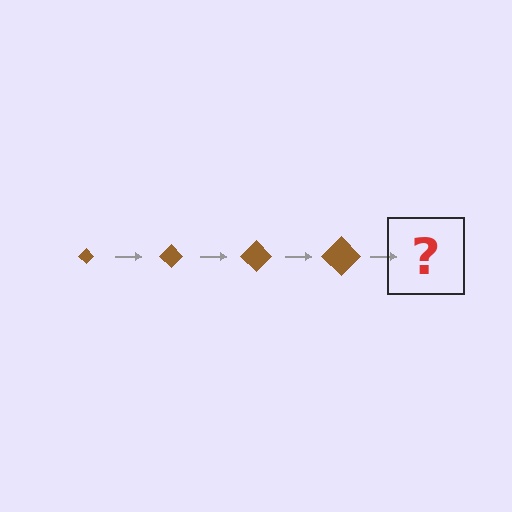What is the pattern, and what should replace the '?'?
The pattern is that the diamond gets progressively larger each step. The '?' should be a brown diamond, larger than the previous one.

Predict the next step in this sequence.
The next step is a brown diamond, larger than the previous one.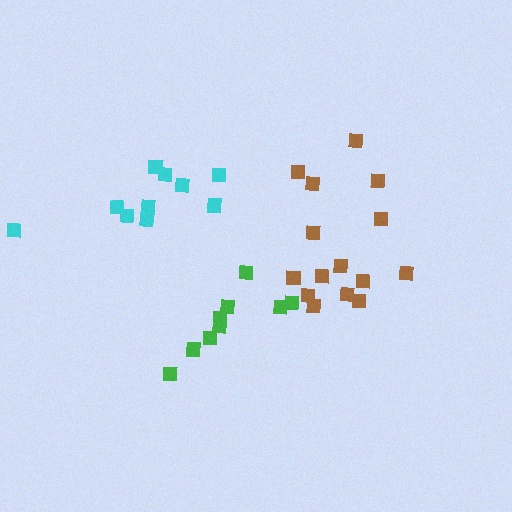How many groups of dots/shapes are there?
There are 3 groups.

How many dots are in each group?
Group 1: 9 dots, Group 2: 10 dots, Group 3: 15 dots (34 total).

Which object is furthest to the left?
The cyan cluster is leftmost.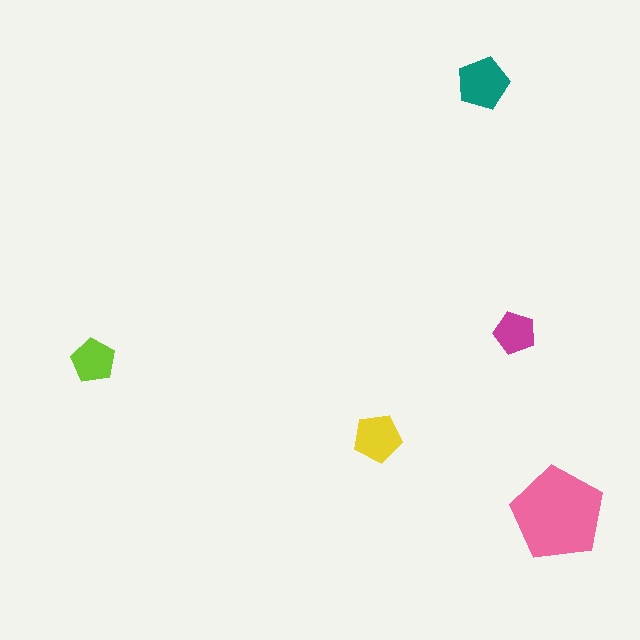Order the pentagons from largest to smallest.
the pink one, the teal one, the yellow one, the lime one, the magenta one.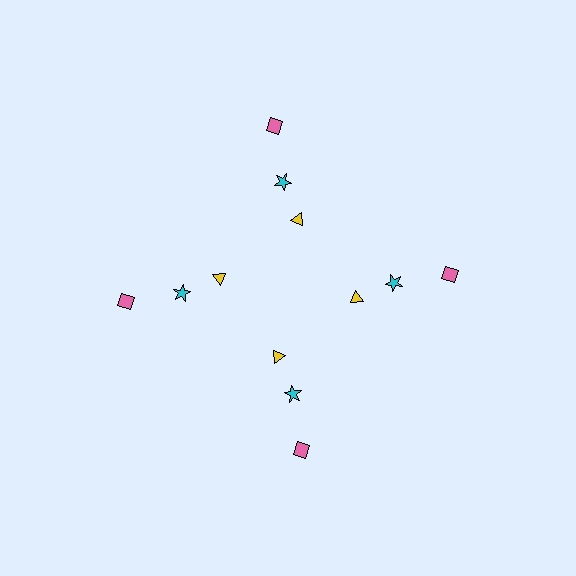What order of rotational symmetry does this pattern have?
This pattern has 4-fold rotational symmetry.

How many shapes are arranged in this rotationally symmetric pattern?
There are 12 shapes, arranged in 4 groups of 3.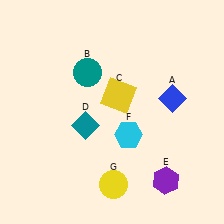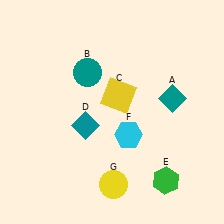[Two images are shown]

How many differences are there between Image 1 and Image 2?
There are 2 differences between the two images.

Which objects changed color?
A changed from blue to teal. E changed from purple to green.